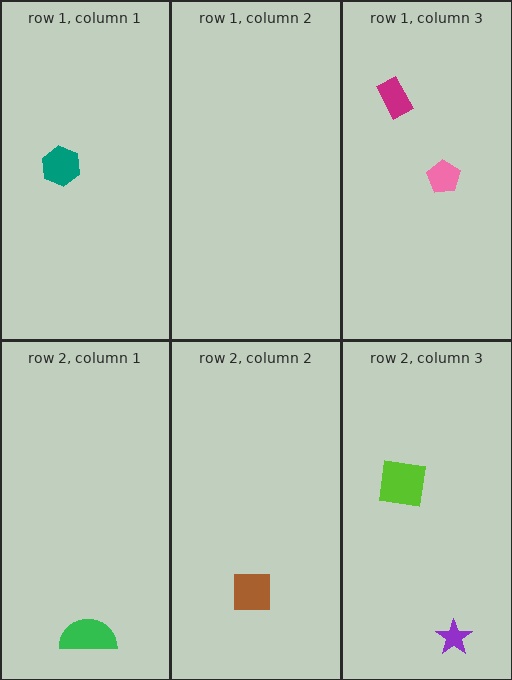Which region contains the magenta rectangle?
The row 1, column 3 region.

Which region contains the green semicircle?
The row 2, column 1 region.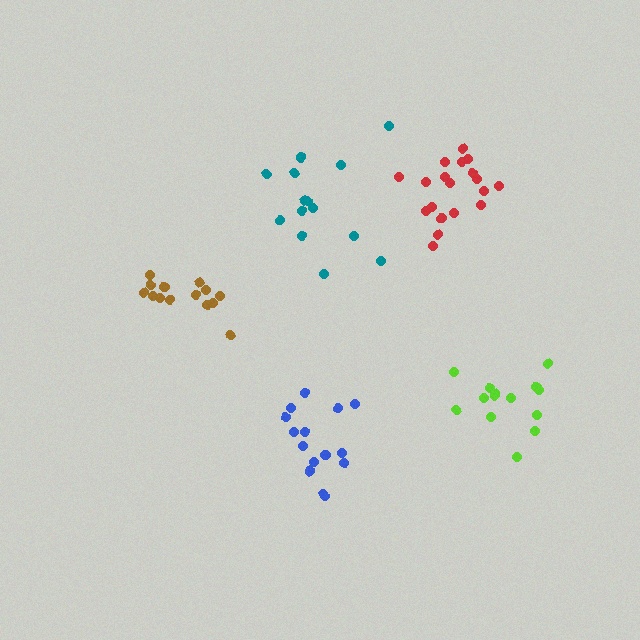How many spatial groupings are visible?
There are 5 spatial groupings.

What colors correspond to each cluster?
The clusters are colored: blue, brown, lime, red, teal.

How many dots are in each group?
Group 1: 15 dots, Group 2: 14 dots, Group 3: 14 dots, Group 4: 19 dots, Group 5: 14 dots (76 total).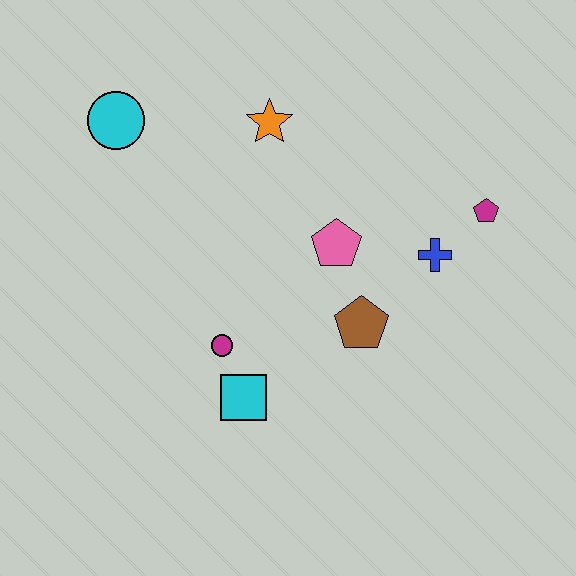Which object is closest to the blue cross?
The magenta pentagon is closest to the blue cross.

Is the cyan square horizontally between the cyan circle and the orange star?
Yes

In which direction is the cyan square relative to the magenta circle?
The cyan square is below the magenta circle.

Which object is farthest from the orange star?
The cyan square is farthest from the orange star.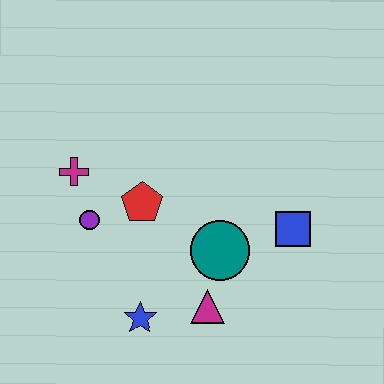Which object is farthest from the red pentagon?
The blue square is farthest from the red pentagon.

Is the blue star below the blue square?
Yes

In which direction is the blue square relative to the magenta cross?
The blue square is to the right of the magenta cross.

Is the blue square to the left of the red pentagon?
No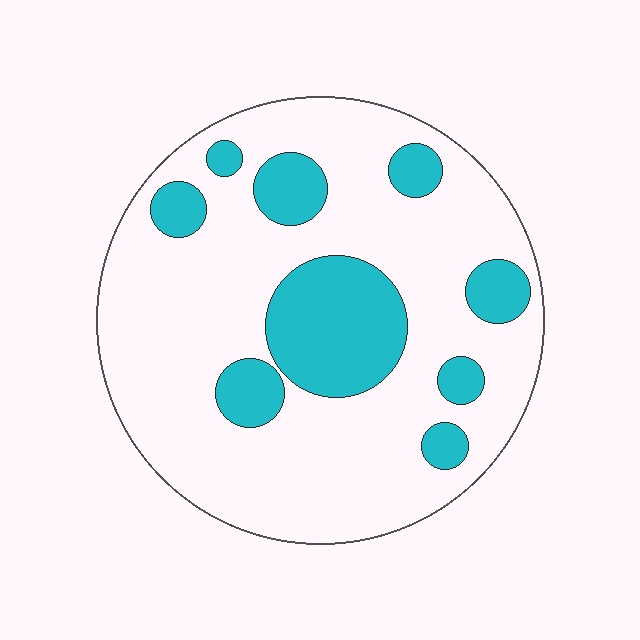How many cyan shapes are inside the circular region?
9.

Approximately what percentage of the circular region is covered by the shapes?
Approximately 25%.